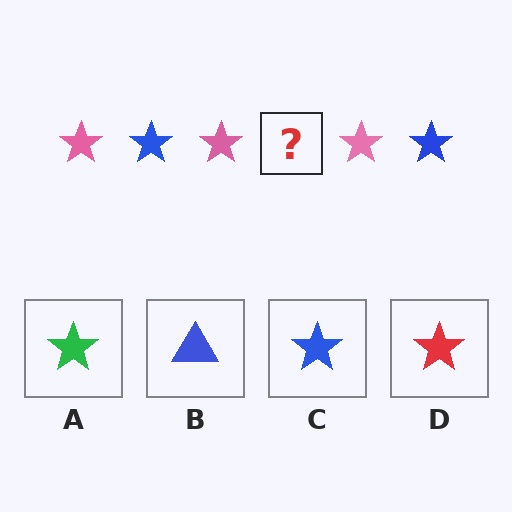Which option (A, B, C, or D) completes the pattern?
C.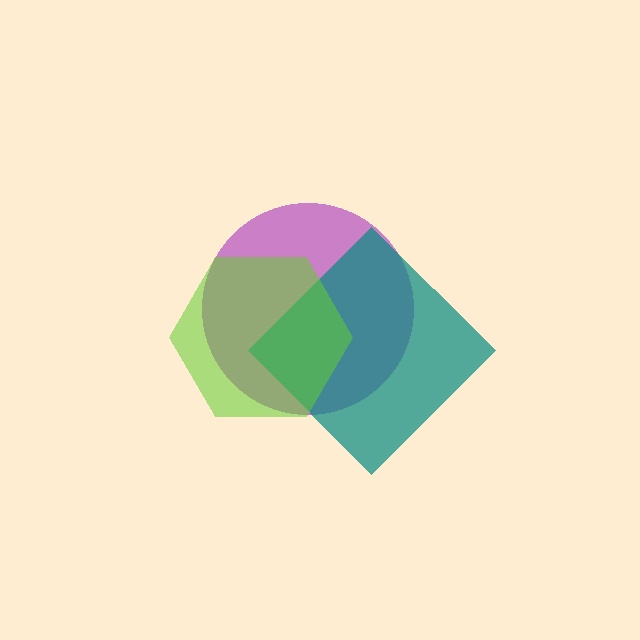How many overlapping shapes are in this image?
There are 3 overlapping shapes in the image.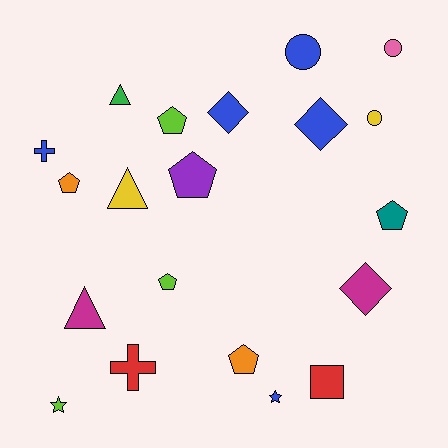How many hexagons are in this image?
There are no hexagons.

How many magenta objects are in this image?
There are 2 magenta objects.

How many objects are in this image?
There are 20 objects.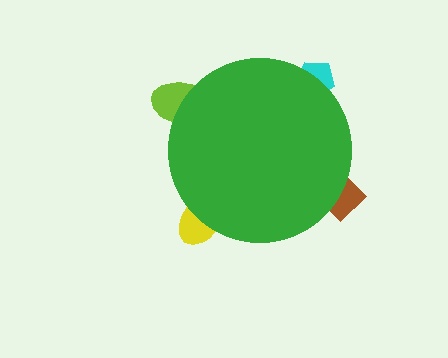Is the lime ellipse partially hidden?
Yes, the lime ellipse is partially hidden behind the green circle.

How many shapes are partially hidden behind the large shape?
4 shapes are partially hidden.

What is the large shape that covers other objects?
A green circle.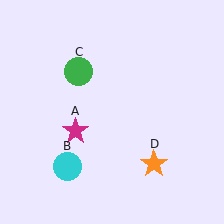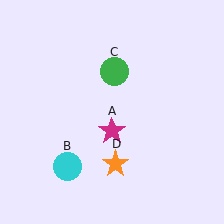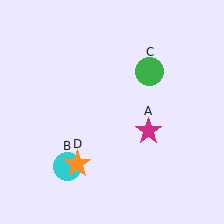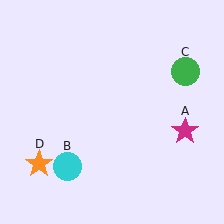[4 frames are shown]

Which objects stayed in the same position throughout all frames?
Cyan circle (object B) remained stationary.